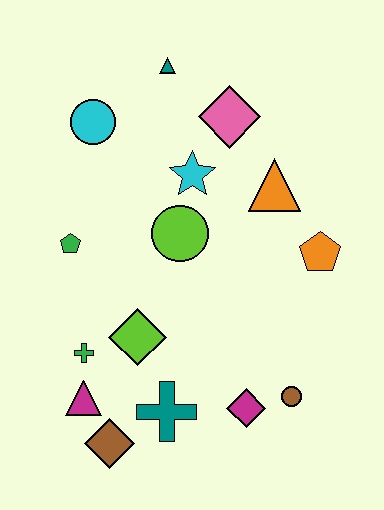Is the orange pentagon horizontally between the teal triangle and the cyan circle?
No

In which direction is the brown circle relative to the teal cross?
The brown circle is to the right of the teal cross.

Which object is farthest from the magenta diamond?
The teal triangle is farthest from the magenta diamond.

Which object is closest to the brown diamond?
The magenta triangle is closest to the brown diamond.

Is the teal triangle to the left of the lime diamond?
No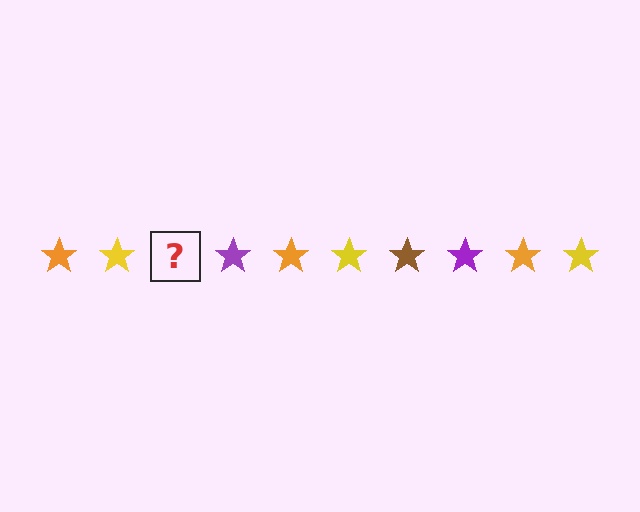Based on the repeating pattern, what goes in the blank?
The blank should be a brown star.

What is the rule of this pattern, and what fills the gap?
The rule is that the pattern cycles through orange, yellow, brown, purple stars. The gap should be filled with a brown star.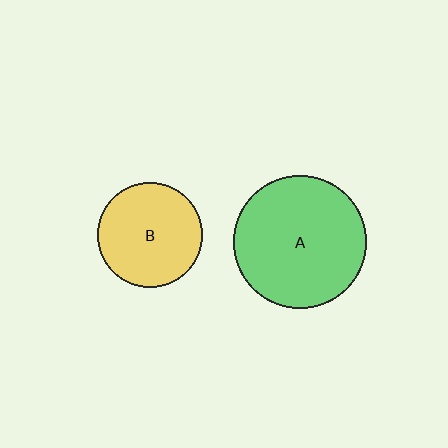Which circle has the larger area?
Circle A (green).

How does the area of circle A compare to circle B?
Approximately 1.6 times.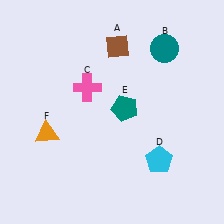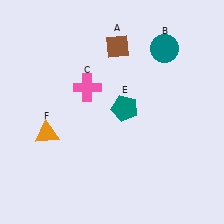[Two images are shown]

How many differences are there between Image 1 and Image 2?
There is 1 difference between the two images.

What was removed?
The cyan pentagon (D) was removed in Image 2.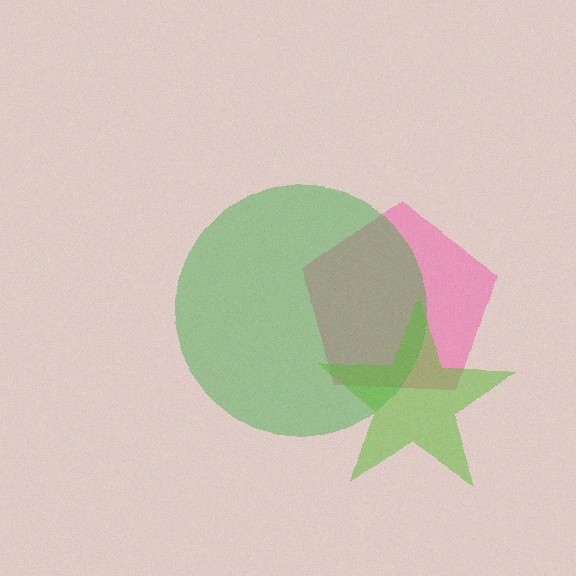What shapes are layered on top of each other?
The layered shapes are: a pink pentagon, a green circle, a lime star.